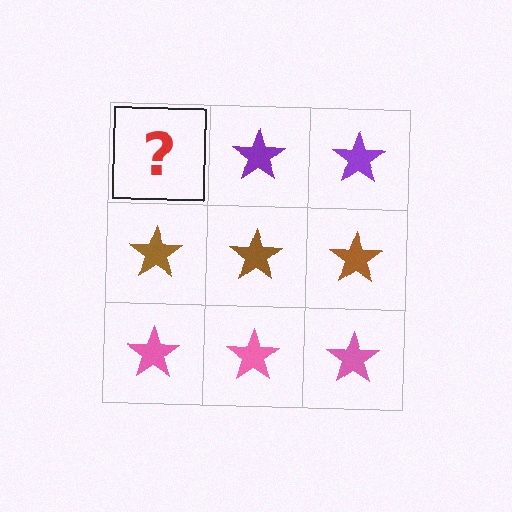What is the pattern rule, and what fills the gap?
The rule is that each row has a consistent color. The gap should be filled with a purple star.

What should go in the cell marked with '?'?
The missing cell should contain a purple star.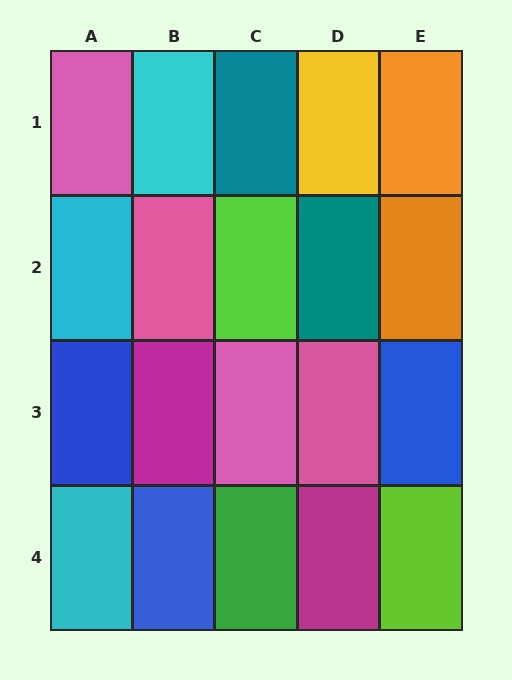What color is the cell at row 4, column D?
Magenta.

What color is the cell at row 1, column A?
Pink.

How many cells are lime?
2 cells are lime.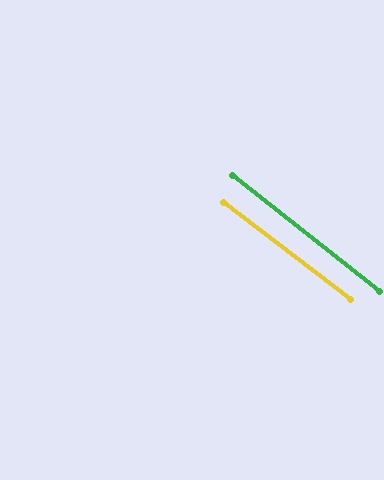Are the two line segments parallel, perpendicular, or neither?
Parallel — their directions differ by only 0.6°.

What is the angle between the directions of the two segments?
Approximately 1 degree.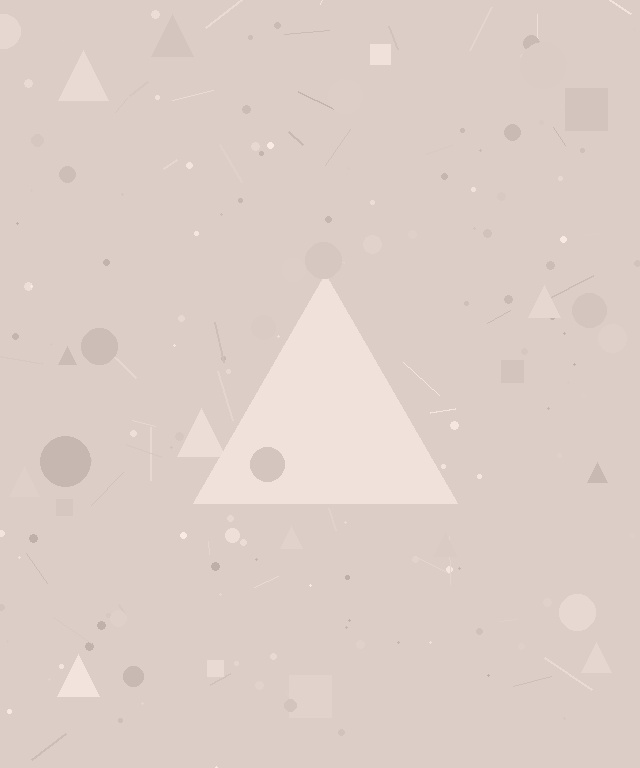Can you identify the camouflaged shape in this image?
The camouflaged shape is a triangle.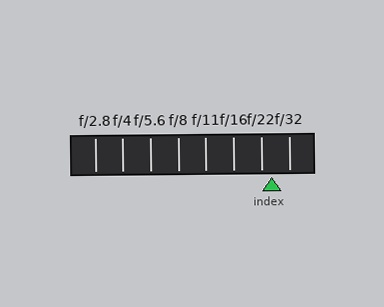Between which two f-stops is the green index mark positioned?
The index mark is between f/22 and f/32.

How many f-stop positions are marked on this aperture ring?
There are 8 f-stop positions marked.